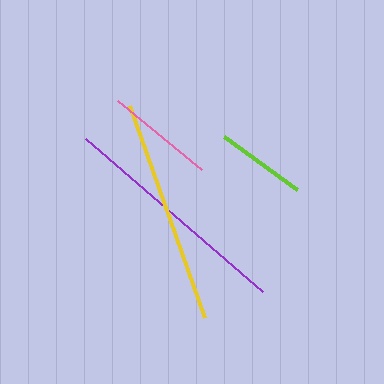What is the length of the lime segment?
The lime segment is approximately 90 pixels long.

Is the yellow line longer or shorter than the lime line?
The yellow line is longer than the lime line.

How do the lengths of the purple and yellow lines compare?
The purple and yellow lines are approximately the same length.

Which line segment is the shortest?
The lime line is the shortest at approximately 90 pixels.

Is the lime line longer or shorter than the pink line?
The pink line is longer than the lime line.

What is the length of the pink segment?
The pink segment is approximately 108 pixels long.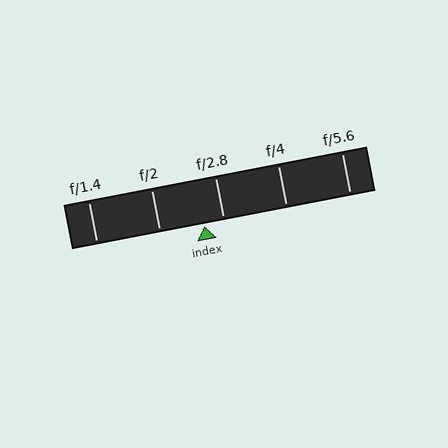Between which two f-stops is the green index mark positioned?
The index mark is between f/2 and f/2.8.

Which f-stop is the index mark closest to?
The index mark is closest to f/2.8.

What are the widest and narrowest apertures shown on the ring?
The widest aperture shown is f/1.4 and the narrowest is f/5.6.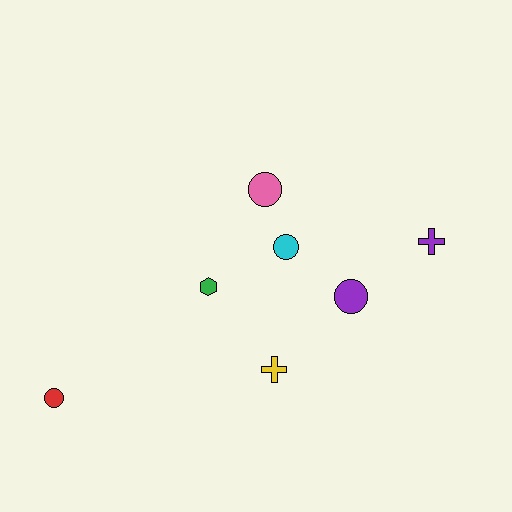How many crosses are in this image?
There are 2 crosses.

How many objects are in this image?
There are 7 objects.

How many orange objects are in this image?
There are no orange objects.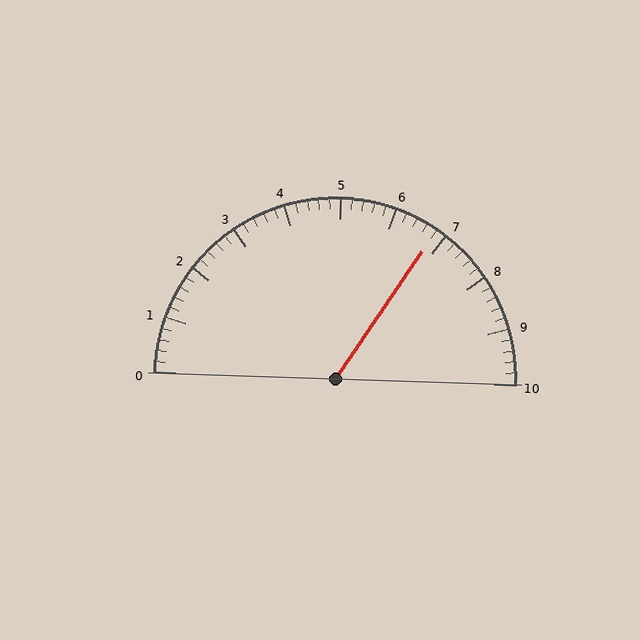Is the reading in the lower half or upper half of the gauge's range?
The reading is in the upper half of the range (0 to 10).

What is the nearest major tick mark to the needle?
The nearest major tick mark is 7.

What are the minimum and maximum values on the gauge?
The gauge ranges from 0 to 10.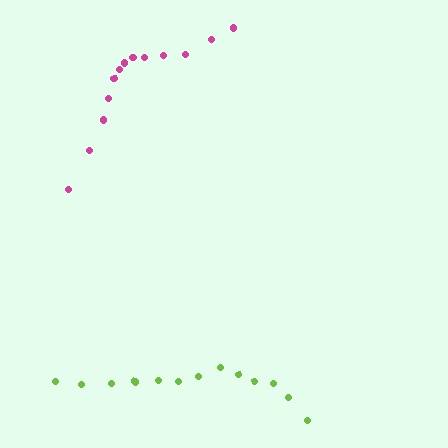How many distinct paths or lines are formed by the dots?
There are 2 distinct paths.